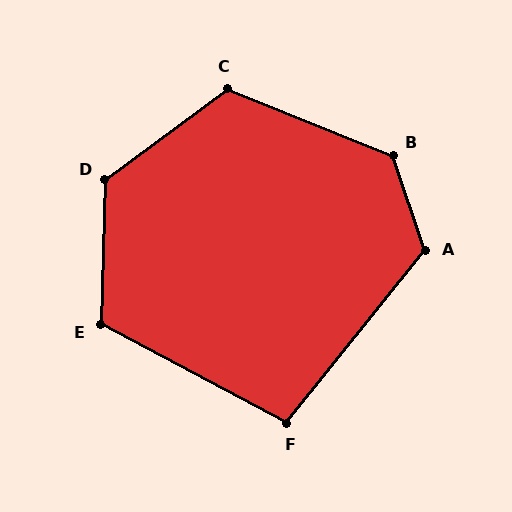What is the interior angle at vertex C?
Approximately 121 degrees (obtuse).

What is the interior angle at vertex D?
Approximately 128 degrees (obtuse).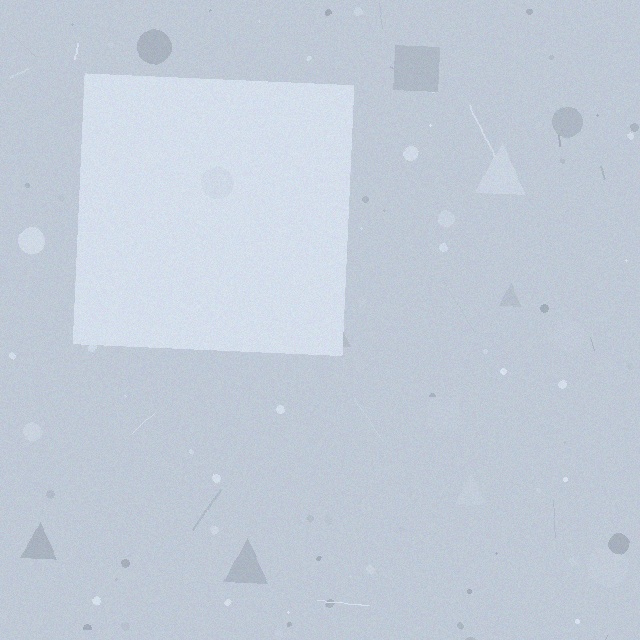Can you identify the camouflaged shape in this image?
The camouflaged shape is a square.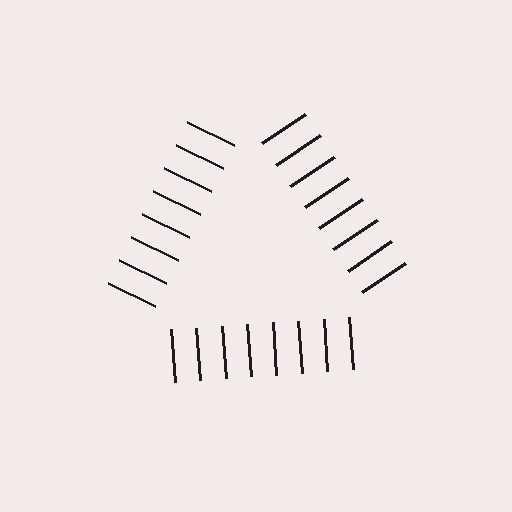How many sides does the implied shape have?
3 sides — the line-ends trace a triangle.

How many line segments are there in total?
24 — 8 along each of the 3 edges.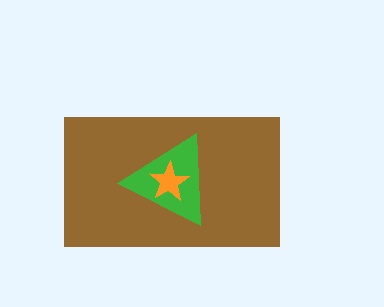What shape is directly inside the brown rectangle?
The green triangle.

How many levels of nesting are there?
3.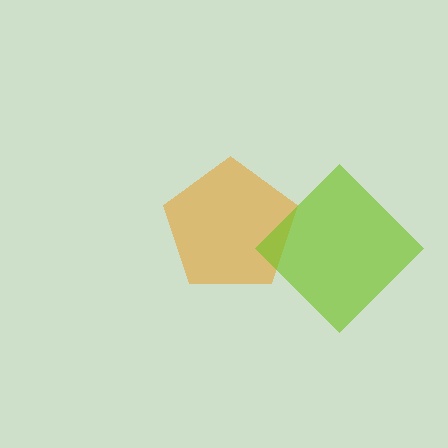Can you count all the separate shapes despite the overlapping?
Yes, there are 2 separate shapes.